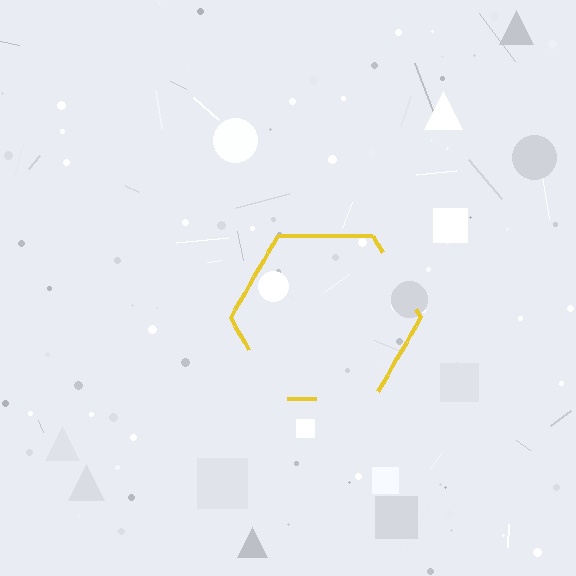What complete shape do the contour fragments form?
The contour fragments form a hexagon.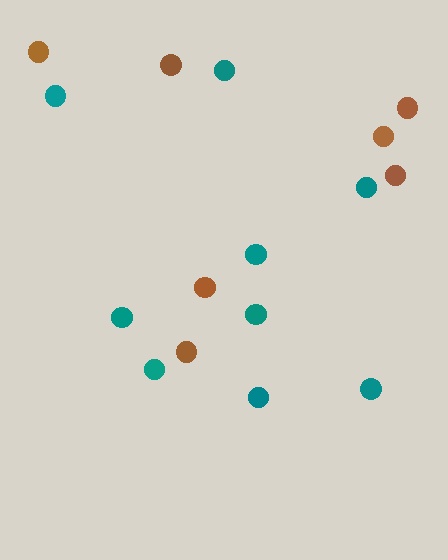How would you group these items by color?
There are 2 groups: one group of brown circles (7) and one group of teal circles (9).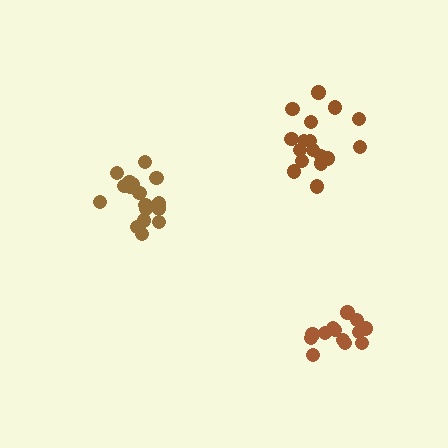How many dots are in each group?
Group 1: 18 dots, Group 2: 13 dots, Group 3: 17 dots (48 total).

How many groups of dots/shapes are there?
There are 3 groups.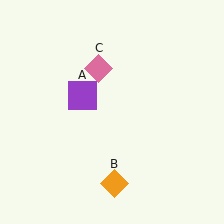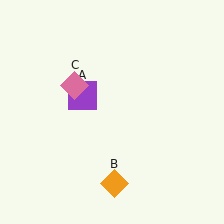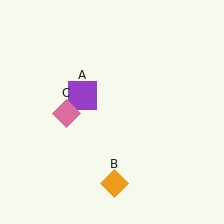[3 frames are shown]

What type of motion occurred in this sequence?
The pink diamond (object C) rotated counterclockwise around the center of the scene.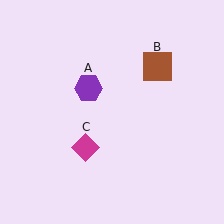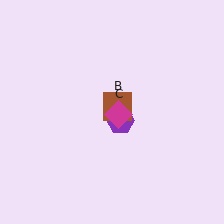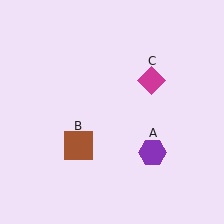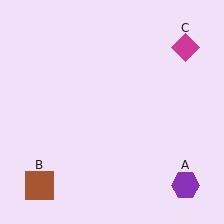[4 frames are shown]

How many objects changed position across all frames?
3 objects changed position: purple hexagon (object A), brown square (object B), magenta diamond (object C).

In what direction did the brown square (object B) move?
The brown square (object B) moved down and to the left.